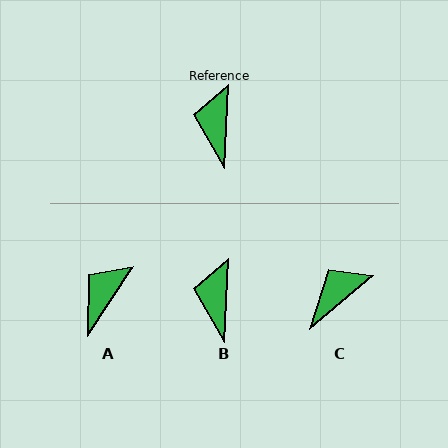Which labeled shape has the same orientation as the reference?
B.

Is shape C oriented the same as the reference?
No, it is off by about 47 degrees.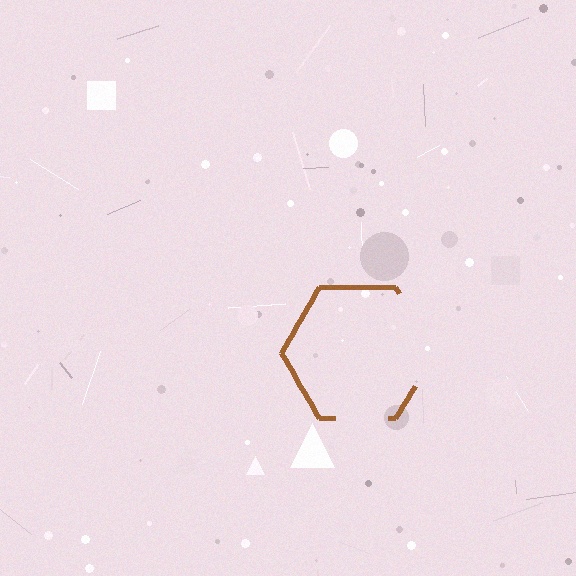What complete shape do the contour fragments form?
The contour fragments form a hexagon.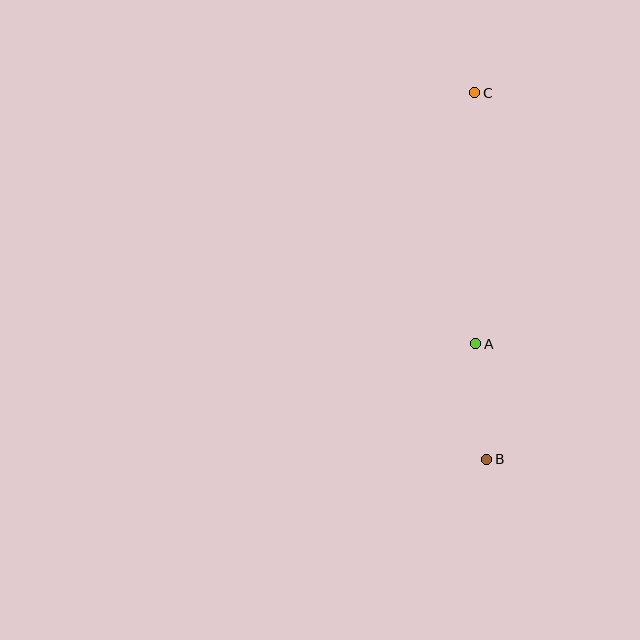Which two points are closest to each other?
Points A and B are closest to each other.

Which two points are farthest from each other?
Points B and C are farthest from each other.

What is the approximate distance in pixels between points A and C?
The distance between A and C is approximately 251 pixels.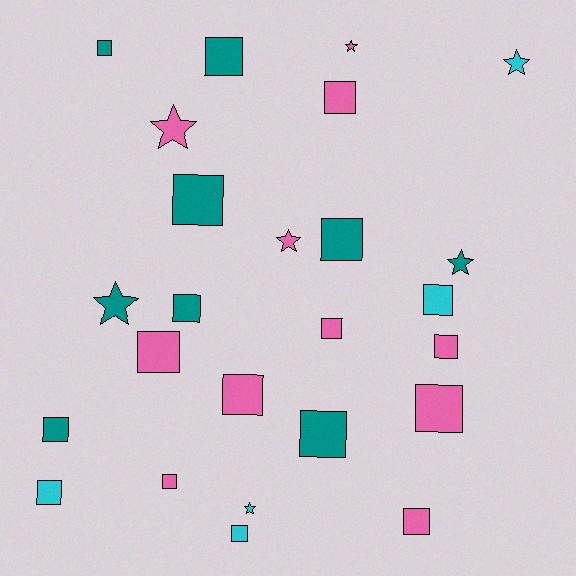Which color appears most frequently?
Pink, with 11 objects.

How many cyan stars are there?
There are 2 cyan stars.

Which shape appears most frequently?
Square, with 18 objects.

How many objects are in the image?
There are 25 objects.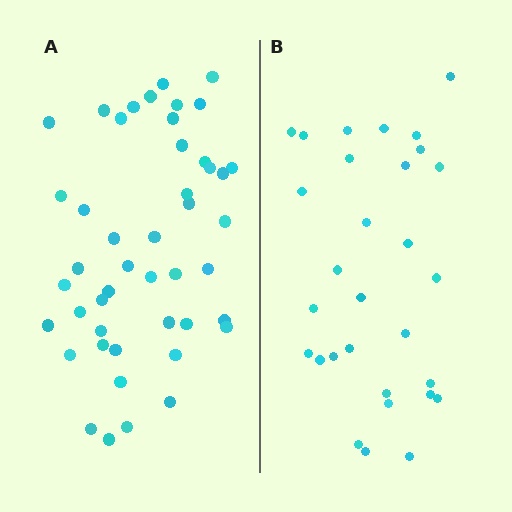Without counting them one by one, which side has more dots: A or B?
Region A (the left region) has more dots.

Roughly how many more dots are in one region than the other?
Region A has approximately 15 more dots than region B.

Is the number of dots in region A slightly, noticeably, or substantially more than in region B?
Region A has substantially more. The ratio is roughly 1.5 to 1.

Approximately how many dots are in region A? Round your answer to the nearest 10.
About 50 dots. (The exact count is 46, which rounds to 50.)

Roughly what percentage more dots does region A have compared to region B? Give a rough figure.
About 55% more.